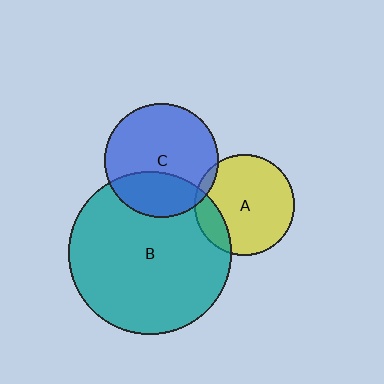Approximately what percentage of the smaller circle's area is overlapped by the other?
Approximately 30%.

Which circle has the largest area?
Circle B (teal).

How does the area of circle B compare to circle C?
Approximately 2.0 times.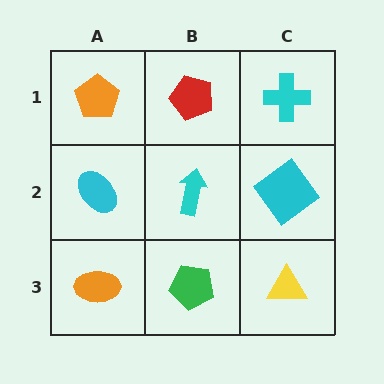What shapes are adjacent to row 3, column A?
A cyan ellipse (row 2, column A), a green pentagon (row 3, column B).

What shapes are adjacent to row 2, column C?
A cyan cross (row 1, column C), a yellow triangle (row 3, column C), a cyan arrow (row 2, column B).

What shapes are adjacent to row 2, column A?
An orange pentagon (row 1, column A), an orange ellipse (row 3, column A), a cyan arrow (row 2, column B).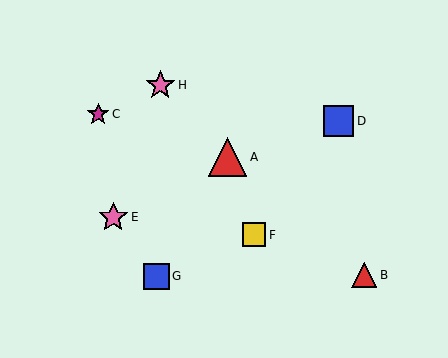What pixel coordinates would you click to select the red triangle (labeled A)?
Click at (228, 157) to select the red triangle A.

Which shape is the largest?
The red triangle (labeled A) is the largest.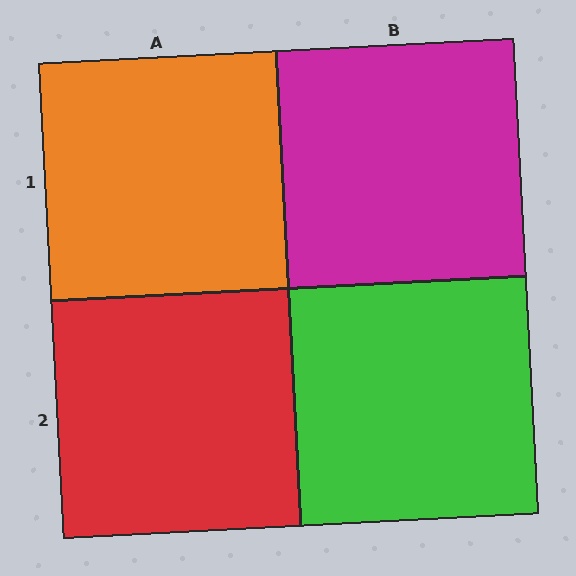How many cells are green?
1 cell is green.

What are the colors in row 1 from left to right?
Orange, magenta.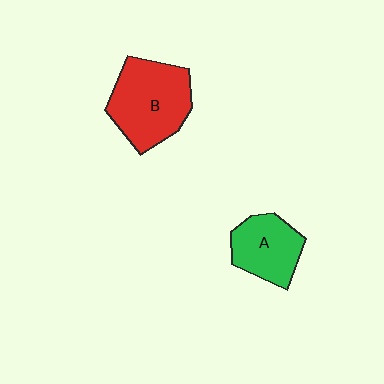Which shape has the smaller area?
Shape A (green).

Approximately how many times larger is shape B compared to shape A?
Approximately 1.5 times.